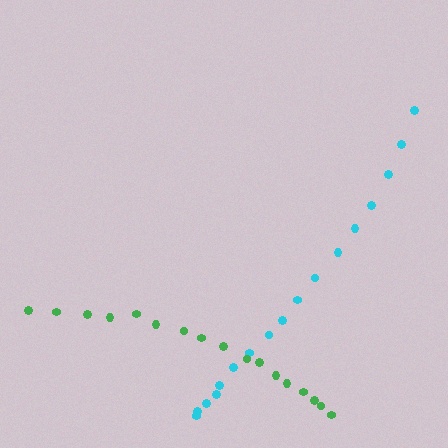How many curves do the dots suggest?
There are 2 distinct paths.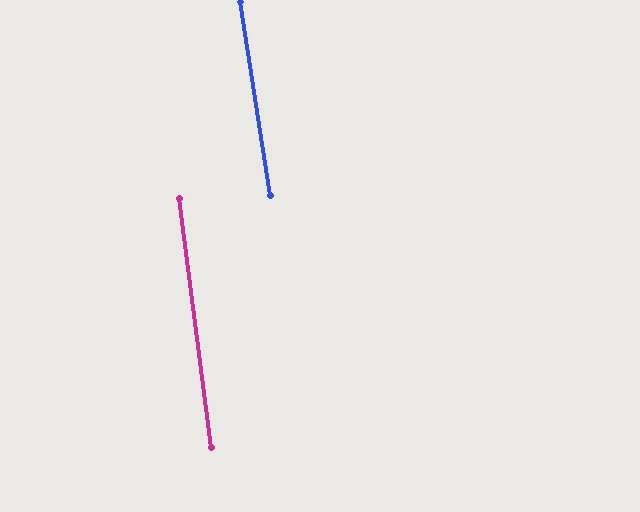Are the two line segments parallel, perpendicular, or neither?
Parallel — their directions differ by only 1.2°.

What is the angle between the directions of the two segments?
Approximately 1 degree.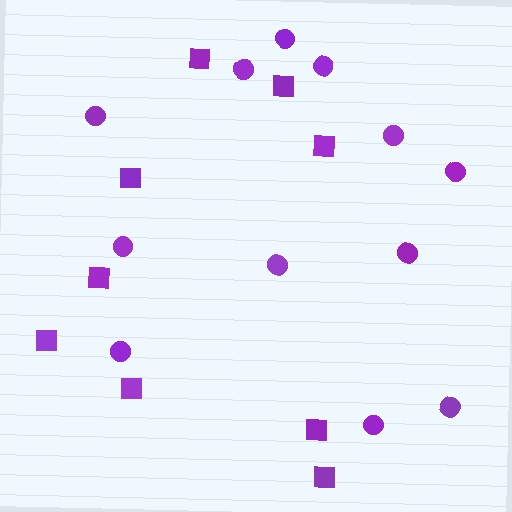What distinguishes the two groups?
There are 2 groups: one group of circles (12) and one group of squares (9).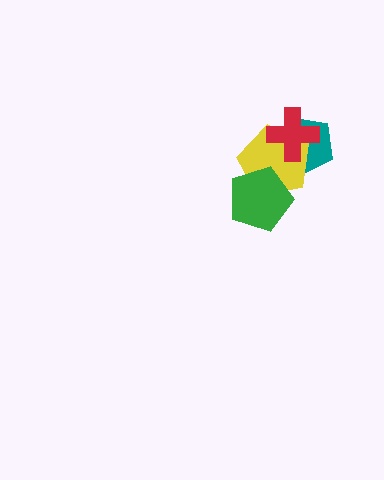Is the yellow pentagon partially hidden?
Yes, it is partially covered by another shape.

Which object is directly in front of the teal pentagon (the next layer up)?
The yellow pentagon is directly in front of the teal pentagon.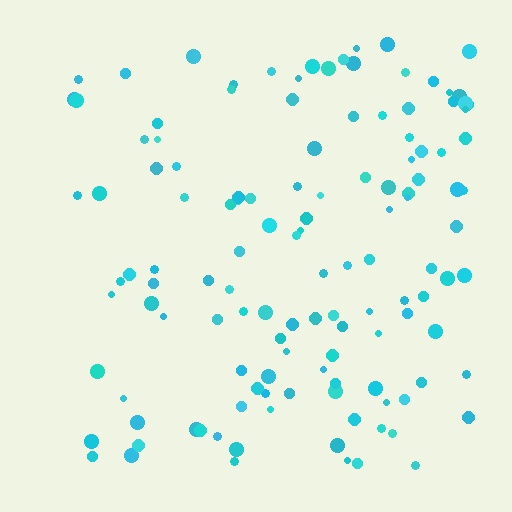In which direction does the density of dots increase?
From left to right, with the right side densest.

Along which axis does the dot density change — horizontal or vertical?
Horizontal.